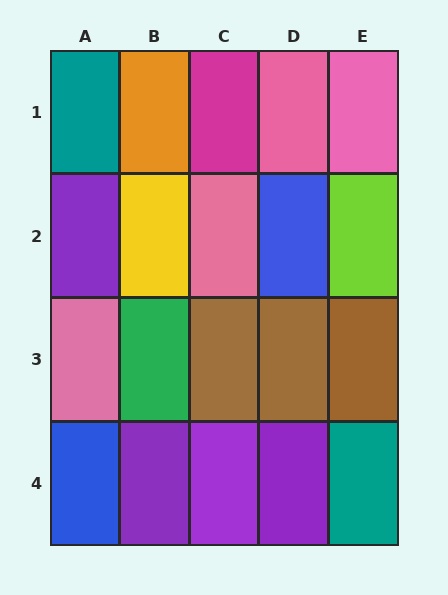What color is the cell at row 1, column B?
Orange.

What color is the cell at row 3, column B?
Green.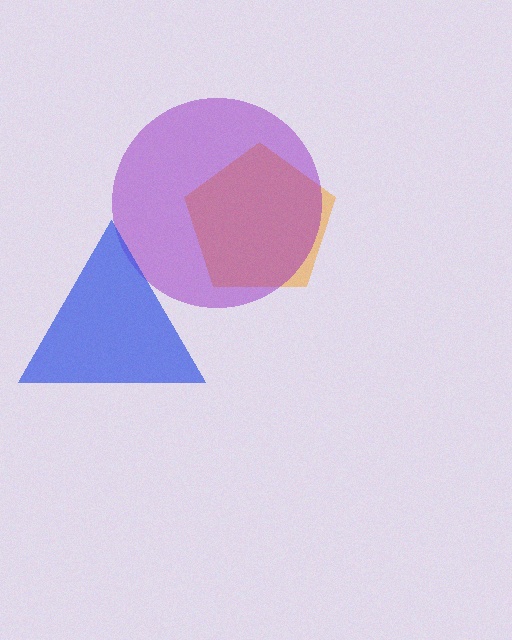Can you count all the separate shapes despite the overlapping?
Yes, there are 3 separate shapes.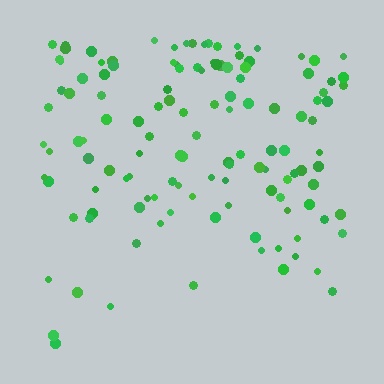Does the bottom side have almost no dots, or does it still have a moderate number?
Still a moderate number, just noticeably fewer than the top.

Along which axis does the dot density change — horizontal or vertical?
Vertical.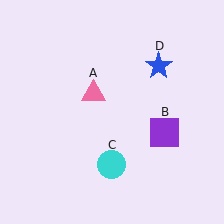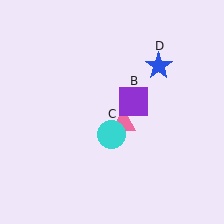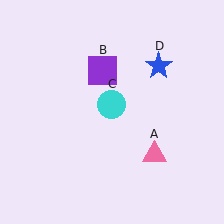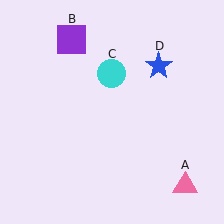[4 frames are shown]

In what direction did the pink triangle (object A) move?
The pink triangle (object A) moved down and to the right.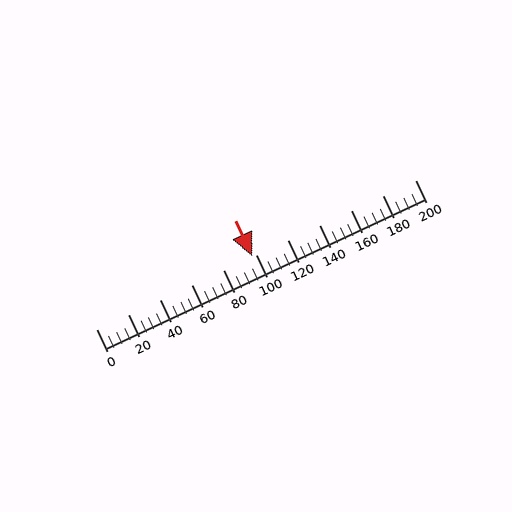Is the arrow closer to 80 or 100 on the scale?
The arrow is closer to 100.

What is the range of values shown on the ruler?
The ruler shows values from 0 to 200.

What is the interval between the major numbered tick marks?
The major tick marks are spaced 20 units apart.